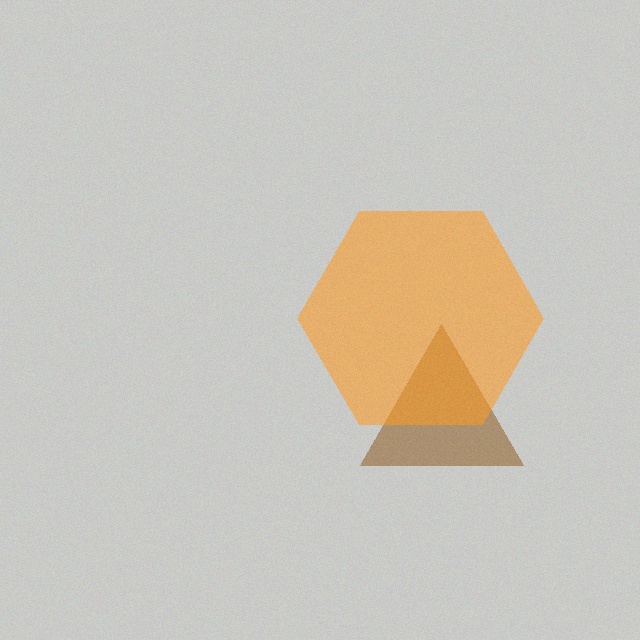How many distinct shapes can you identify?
There are 2 distinct shapes: a brown triangle, an orange hexagon.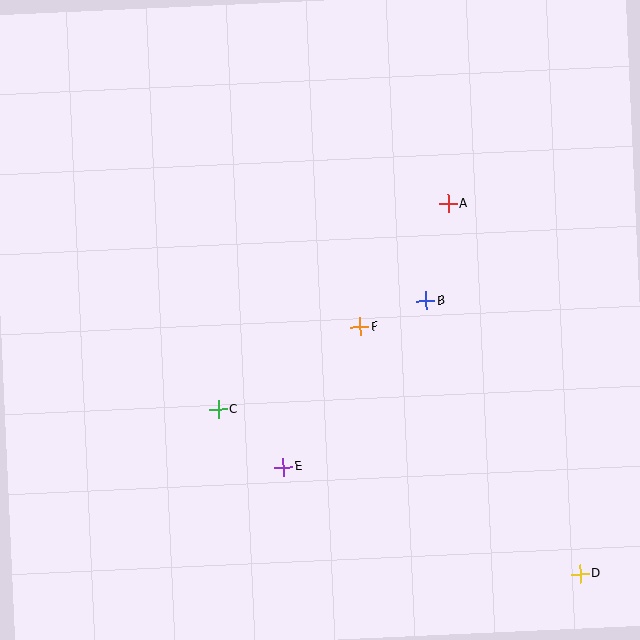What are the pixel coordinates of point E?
Point E is at (284, 467).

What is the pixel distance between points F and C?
The distance between F and C is 164 pixels.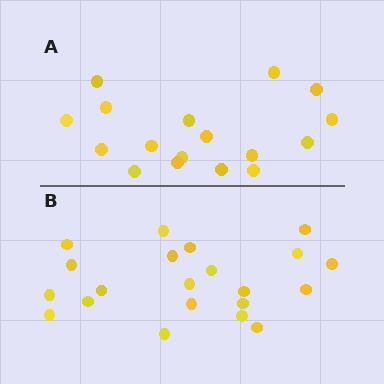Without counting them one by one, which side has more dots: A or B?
Region B (the bottom region) has more dots.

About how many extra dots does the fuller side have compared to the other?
Region B has about 4 more dots than region A.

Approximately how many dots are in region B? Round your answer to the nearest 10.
About 20 dots. (The exact count is 21, which rounds to 20.)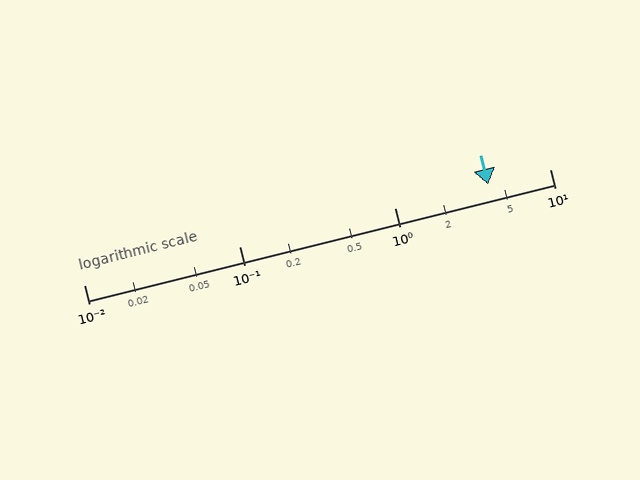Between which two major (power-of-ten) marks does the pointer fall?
The pointer is between 1 and 10.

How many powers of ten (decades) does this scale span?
The scale spans 3 decades, from 0.01 to 10.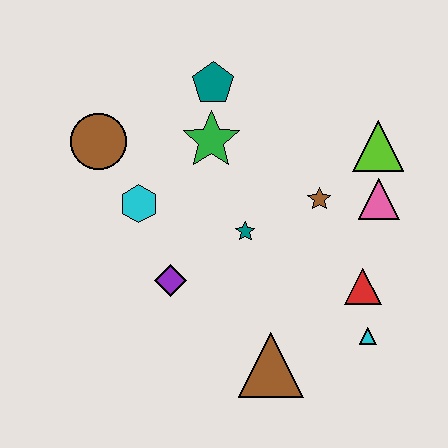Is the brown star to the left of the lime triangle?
Yes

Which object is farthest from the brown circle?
The cyan triangle is farthest from the brown circle.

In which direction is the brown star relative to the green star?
The brown star is to the right of the green star.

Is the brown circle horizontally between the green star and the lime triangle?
No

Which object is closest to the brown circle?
The cyan hexagon is closest to the brown circle.